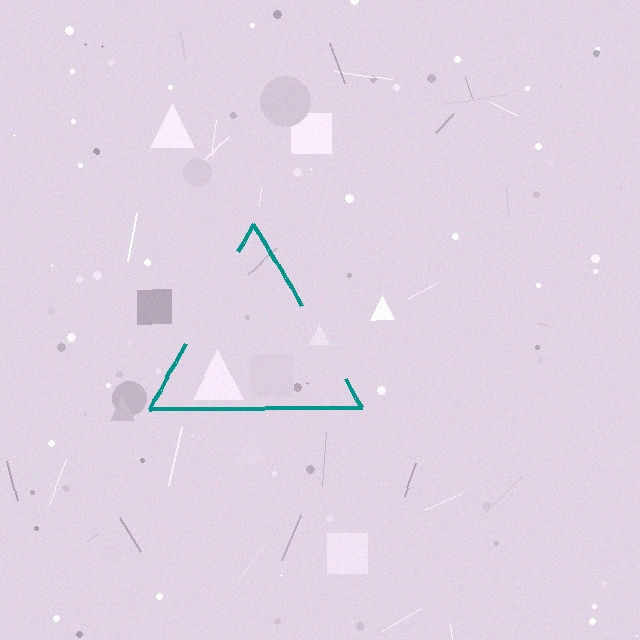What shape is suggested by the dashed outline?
The dashed outline suggests a triangle.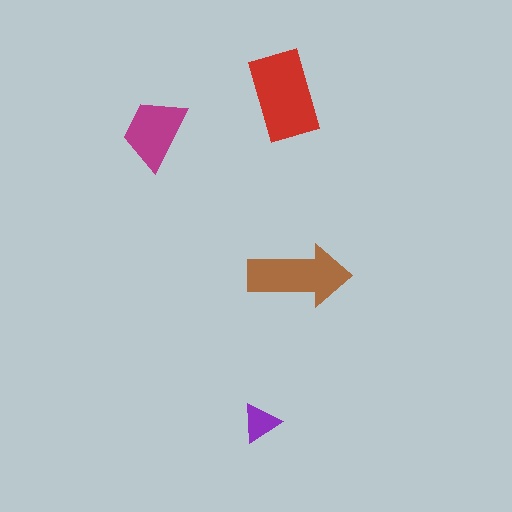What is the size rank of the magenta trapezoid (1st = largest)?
3rd.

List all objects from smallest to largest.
The purple triangle, the magenta trapezoid, the brown arrow, the red rectangle.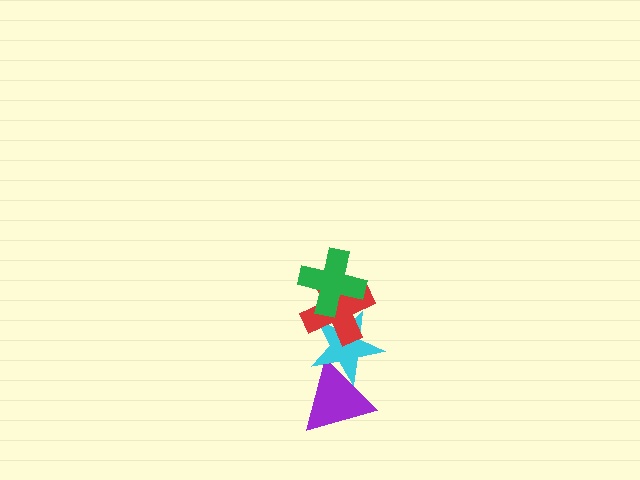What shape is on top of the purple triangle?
The cyan star is on top of the purple triangle.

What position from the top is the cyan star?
The cyan star is 3rd from the top.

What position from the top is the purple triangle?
The purple triangle is 4th from the top.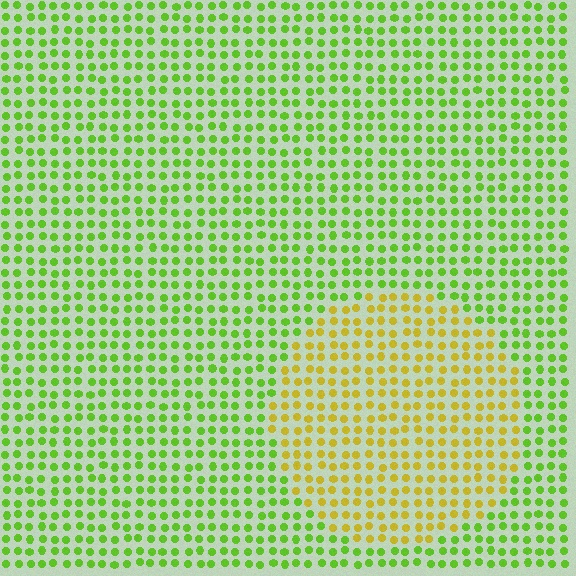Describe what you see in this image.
The image is filled with small lime elements in a uniform arrangement. A circle-shaped region is visible where the elements are tinted to a slightly different hue, forming a subtle color boundary.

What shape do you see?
I see a circle.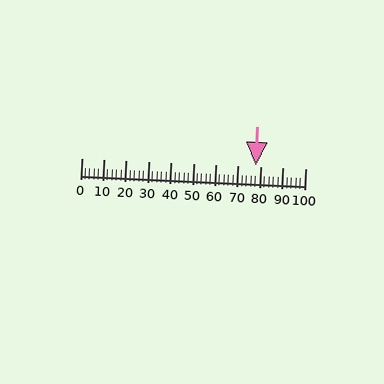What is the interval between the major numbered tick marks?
The major tick marks are spaced 10 units apart.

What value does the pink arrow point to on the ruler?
The pink arrow points to approximately 78.